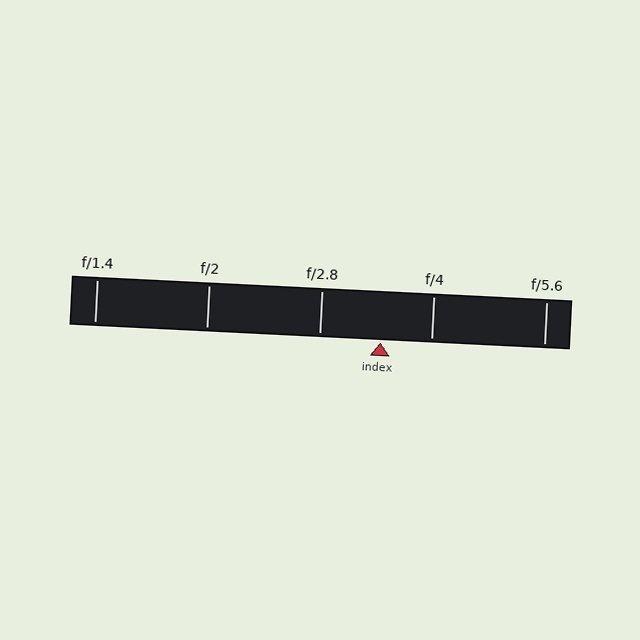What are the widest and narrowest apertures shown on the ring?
The widest aperture shown is f/1.4 and the narrowest is f/5.6.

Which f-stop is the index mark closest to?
The index mark is closest to f/4.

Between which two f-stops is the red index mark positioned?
The index mark is between f/2.8 and f/4.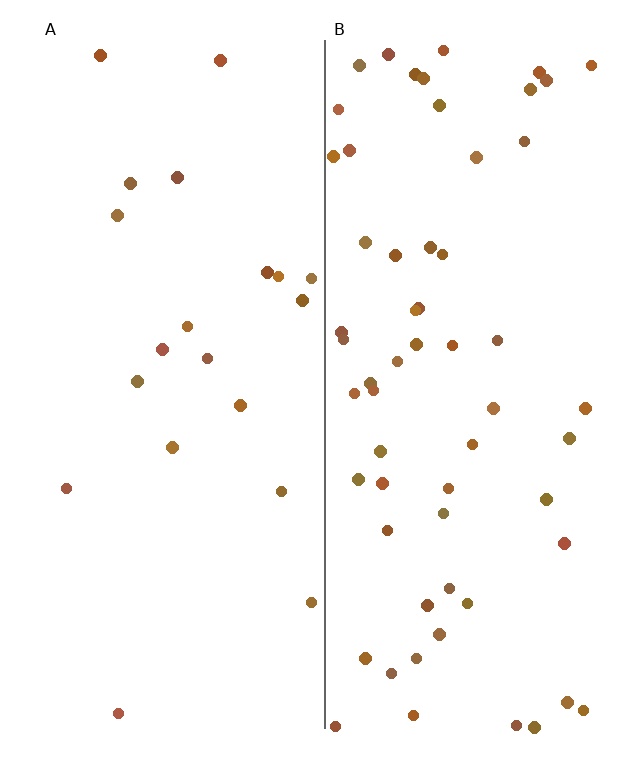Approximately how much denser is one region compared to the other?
Approximately 3.0× — region B over region A.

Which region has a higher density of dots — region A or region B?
B (the right).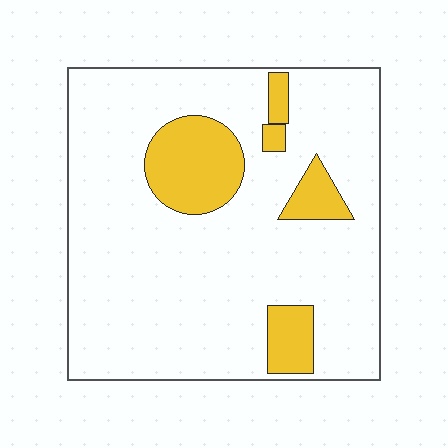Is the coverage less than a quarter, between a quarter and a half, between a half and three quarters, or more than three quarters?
Less than a quarter.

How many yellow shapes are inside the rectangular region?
5.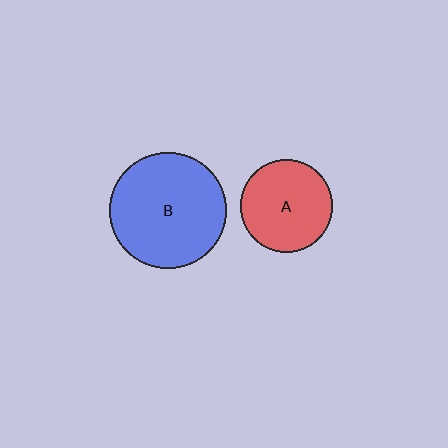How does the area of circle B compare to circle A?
Approximately 1.6 times.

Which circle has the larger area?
Circle B (blue).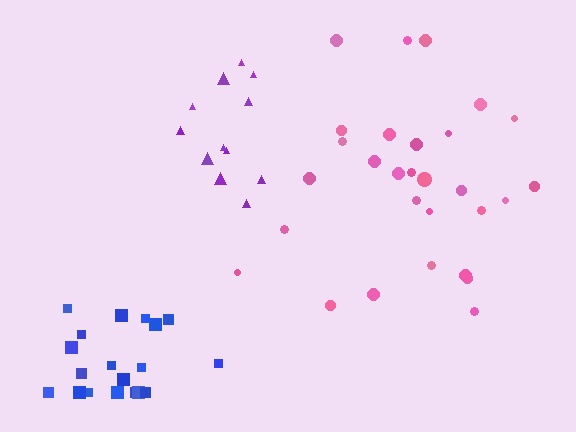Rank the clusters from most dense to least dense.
purple, pink, blue.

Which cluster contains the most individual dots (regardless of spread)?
Pink (29).